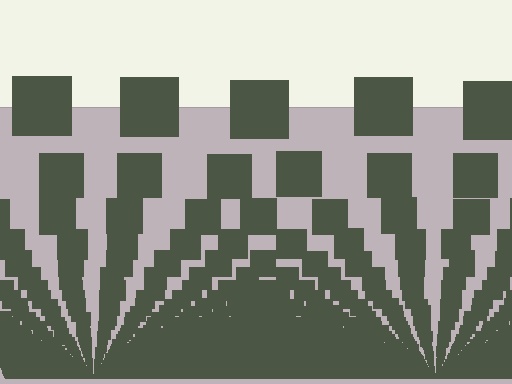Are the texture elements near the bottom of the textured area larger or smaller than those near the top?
Smaller. The gradient is inverted — elements near the bottom are smaller and denser.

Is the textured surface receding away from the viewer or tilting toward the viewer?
The surface appears to tilt toward the viewer. Texture elements get larger and sparser toward the top.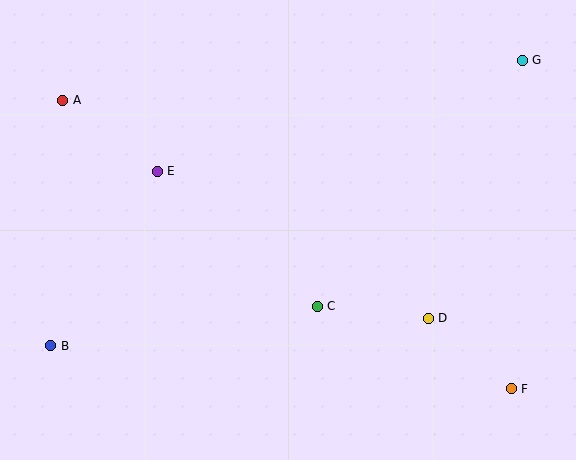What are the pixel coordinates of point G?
Point G is at (522, 60).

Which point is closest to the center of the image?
Point C at (317, 306) is closest to the center.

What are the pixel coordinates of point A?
Point A is at (63, 100).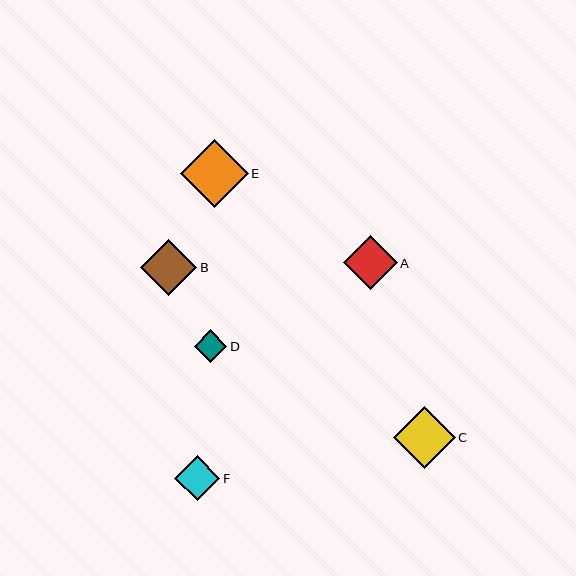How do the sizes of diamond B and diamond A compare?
Diamond B and diamond A are approximately the same size.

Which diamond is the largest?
Diamond E is the largest with a size of approximately 68 pixels.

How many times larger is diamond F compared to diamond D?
Diamond F is approximately 1.4 times the size of diamond D.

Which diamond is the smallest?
Diamond D is the smallest with a size of approximately 33 pixels.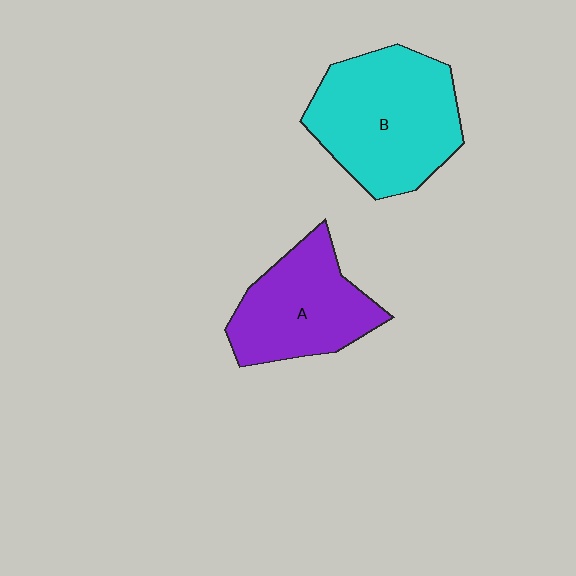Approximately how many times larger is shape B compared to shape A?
Approximately 1.3 times.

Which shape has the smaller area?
Shape A (purple).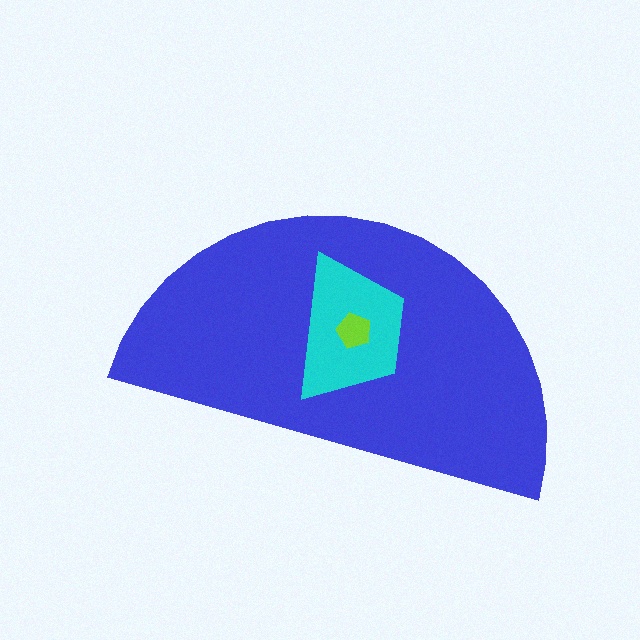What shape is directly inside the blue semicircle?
The cyan trapezoid.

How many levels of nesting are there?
3.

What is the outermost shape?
The blue semicircle.